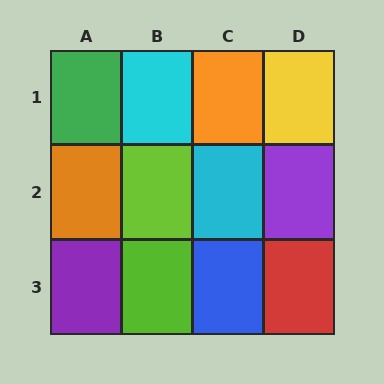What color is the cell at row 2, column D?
Purple.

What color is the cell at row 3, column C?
Blue.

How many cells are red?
1 cell is red.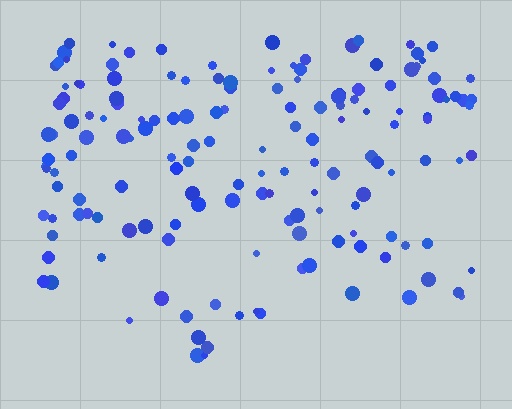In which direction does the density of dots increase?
From bottom to top, with the top side densest.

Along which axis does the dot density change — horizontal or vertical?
Vertical.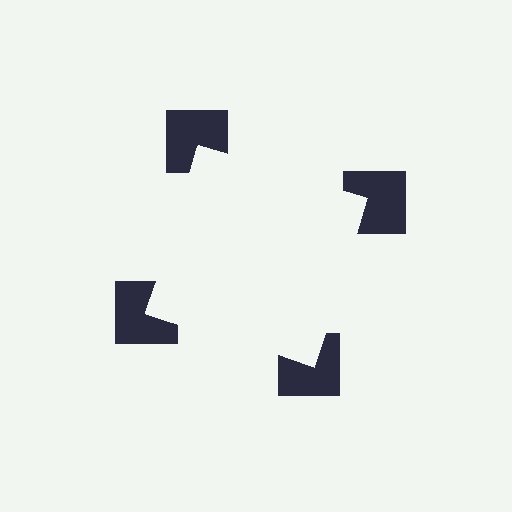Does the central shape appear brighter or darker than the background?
It typically appears slightly brighter than the background, even though no actual brightness change is drawn.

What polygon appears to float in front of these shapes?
An illusory square — its edges are inferred from the aligned wedge cuts in the notched squares, not physically drawn.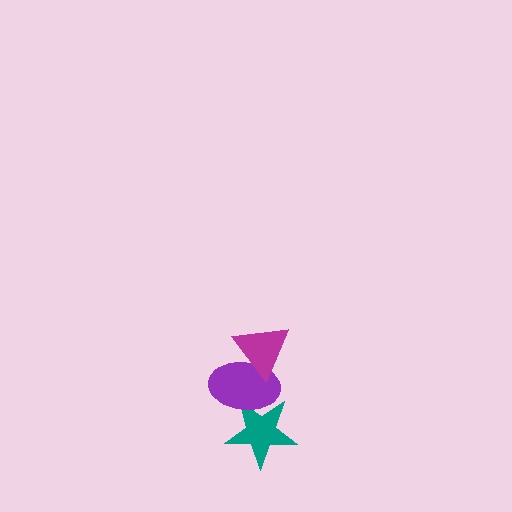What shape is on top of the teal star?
The purple ellipse is on top of the teal star.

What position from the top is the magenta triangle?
The magenta triangle is 1st from the top.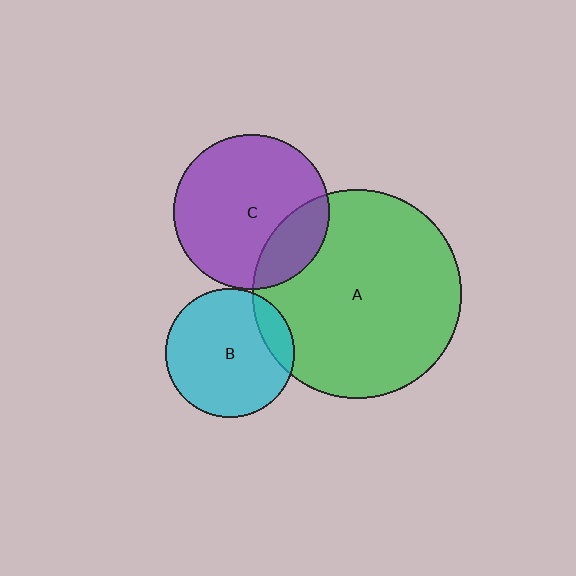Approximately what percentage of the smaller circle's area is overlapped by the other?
Approximately 15%.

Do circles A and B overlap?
Yes.